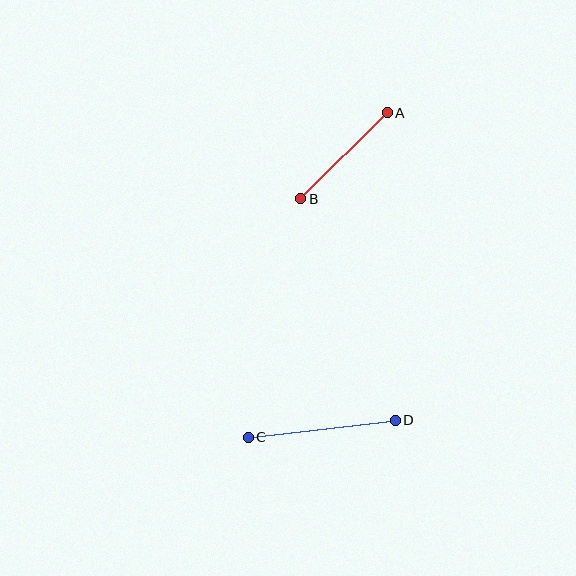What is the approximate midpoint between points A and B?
The midpoint is at approximately (344, 156) pixels.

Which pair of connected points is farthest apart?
Points C and D are farthest apart.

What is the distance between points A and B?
The distance is approximately 122 pixels.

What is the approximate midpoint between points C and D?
The midpoint is at approximately (322, 429) pixels.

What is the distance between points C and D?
The distance is approximately 148 pixels.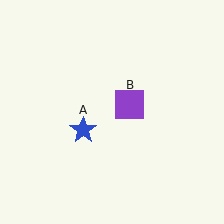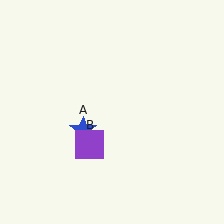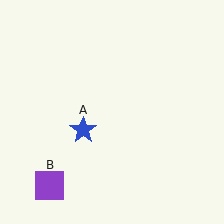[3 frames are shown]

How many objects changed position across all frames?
1 object changed position: purple square (object B).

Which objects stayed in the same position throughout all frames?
Blue star (object A) remained stationary.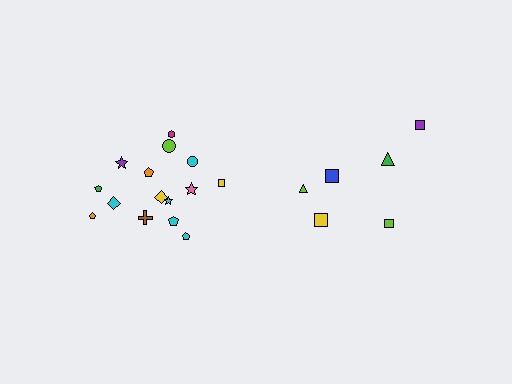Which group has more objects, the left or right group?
The left group.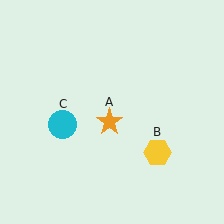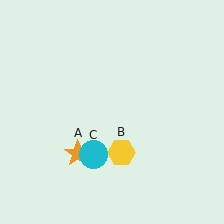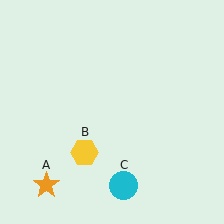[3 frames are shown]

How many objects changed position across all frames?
3 objects changed position: orange star (object A), yellow hexagon (object B), cyan circle (object C).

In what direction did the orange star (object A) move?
The orange star (object A) moved down and to the left.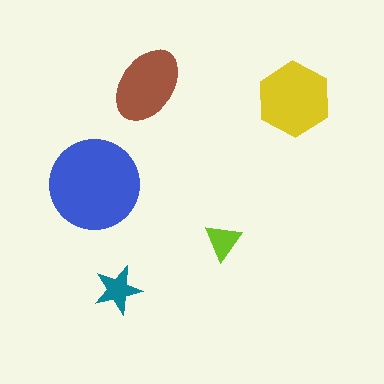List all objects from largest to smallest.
The blue circle, the yellow hexagon, the brown ellipse, the teal star, the lime triangle.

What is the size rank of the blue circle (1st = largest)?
1st.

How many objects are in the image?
There are 5 objects in the image.